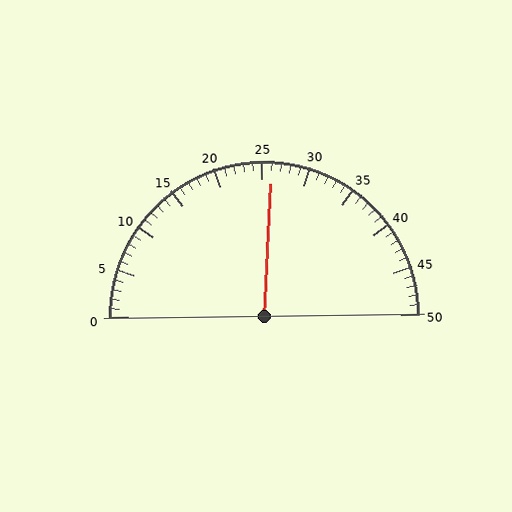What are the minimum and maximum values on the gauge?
The gauge ranges from 0 to 50.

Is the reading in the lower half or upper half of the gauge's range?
The reading is in the upper half of the range (0 to 50).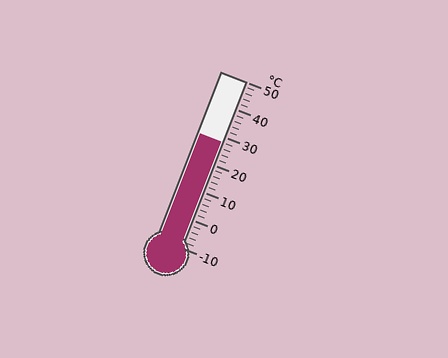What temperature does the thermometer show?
The thermometer shows approximately 28°C.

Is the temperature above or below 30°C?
The temperature is below 30°C.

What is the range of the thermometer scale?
The thermometer scale ranges from -10°C to 50°C.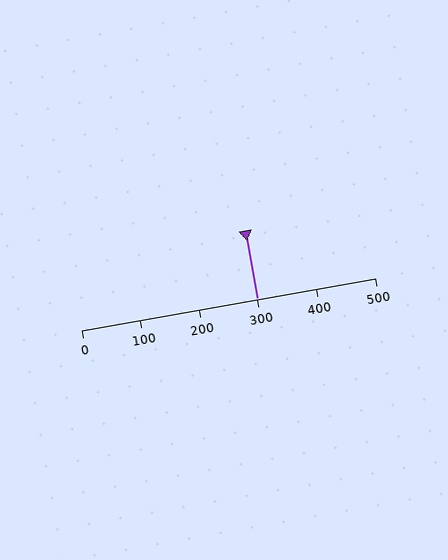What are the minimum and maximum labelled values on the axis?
The axis runs from 0 to 500.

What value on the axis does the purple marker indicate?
The marker indicates approximately 300.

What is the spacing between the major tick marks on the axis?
The major ticks are spaced 100 apart.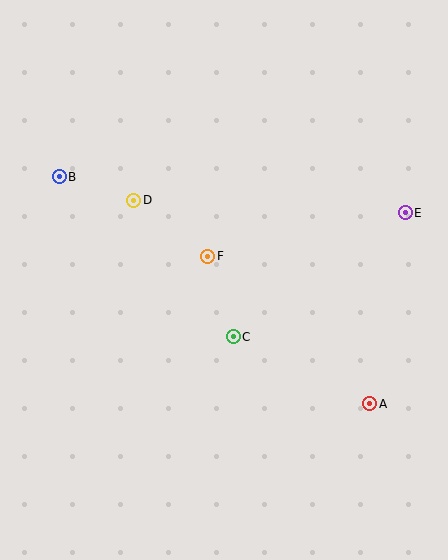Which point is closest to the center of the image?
Point F at (208, 256) is closest to the center.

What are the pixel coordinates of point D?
Point D is at (134, 200).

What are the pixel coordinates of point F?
Point F is at (208, 256).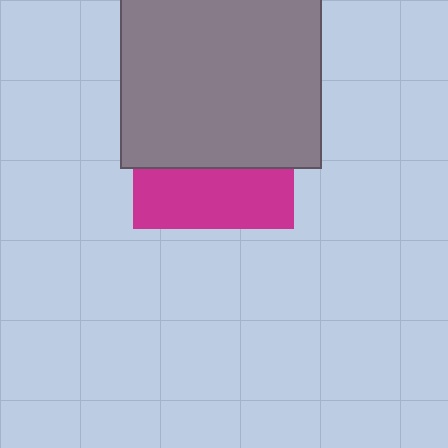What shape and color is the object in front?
The object in front is a gray rectangle.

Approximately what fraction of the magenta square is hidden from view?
Roughly 63% of the magenta square is hidden behind the gray rectangle.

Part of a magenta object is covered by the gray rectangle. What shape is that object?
It is a square.